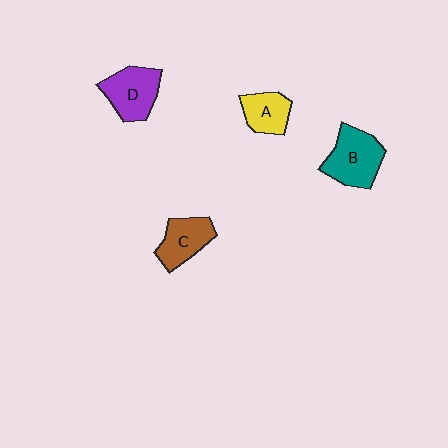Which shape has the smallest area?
Shape A (yellow).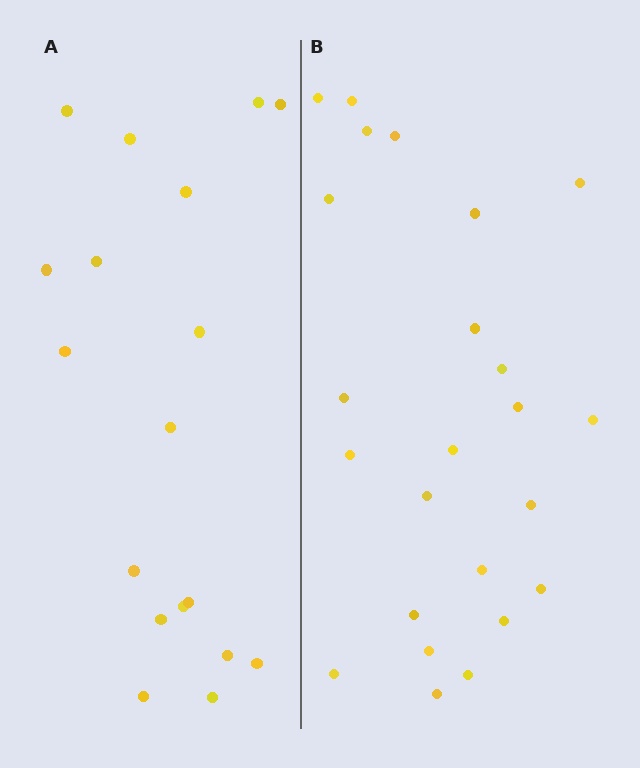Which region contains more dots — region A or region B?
Region B (the right region) has more dots.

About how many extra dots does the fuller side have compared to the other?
Region B has about 6 more dots than region A.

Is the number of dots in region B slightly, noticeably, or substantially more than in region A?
Region B has noticeably more, but not dramatically so. The ratio is roughly 1.3 to 1.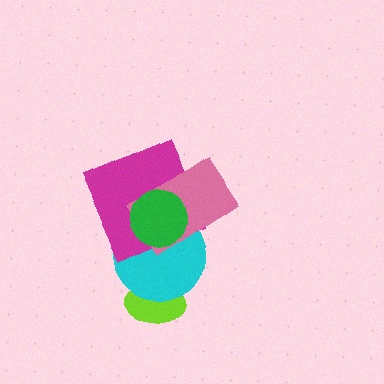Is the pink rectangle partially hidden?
Yes, it is partially covered by another shape.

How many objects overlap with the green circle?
3 objects overlap with the green circle.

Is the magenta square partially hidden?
Yes, it is partially covered by another shape.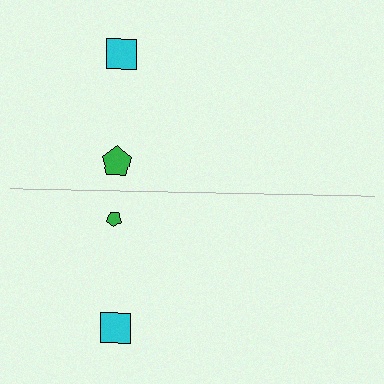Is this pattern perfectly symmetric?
No, the pattern is not perfectly symmetric. The green pentagon on the bottom side has a different size than its mirror counterpart.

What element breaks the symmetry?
The green pentagon on the bottom side has a different size than its mirror counterpart.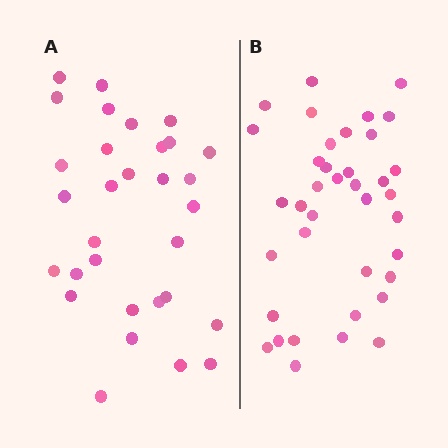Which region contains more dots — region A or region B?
Region B (the right region) has more dots.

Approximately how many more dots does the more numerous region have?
Region B has roughly 8 or so more dots than region A.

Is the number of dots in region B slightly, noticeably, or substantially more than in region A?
Region B has only slightly more — the two regions are fairly close. The ratio is roughly 1.2 to 1.